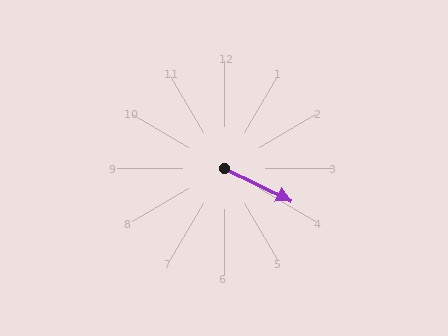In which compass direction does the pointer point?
Southeast.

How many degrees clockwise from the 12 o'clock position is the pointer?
Approximately 116 degrees.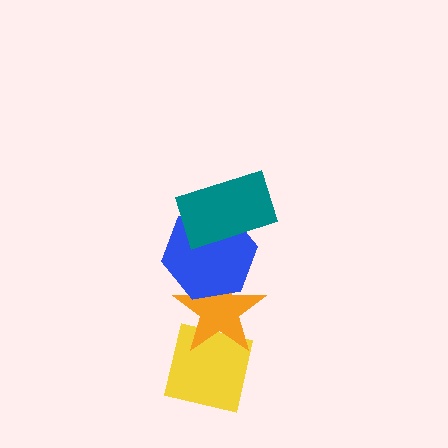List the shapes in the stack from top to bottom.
From top to bottom: the teal rectangle, the blue hexagon, the orange star, the yellow square.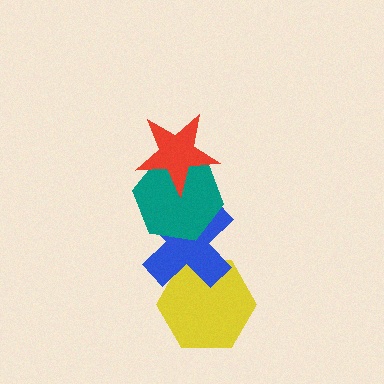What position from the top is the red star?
The red star is 1st from the top.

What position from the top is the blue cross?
The blue cross is 3rd from the top.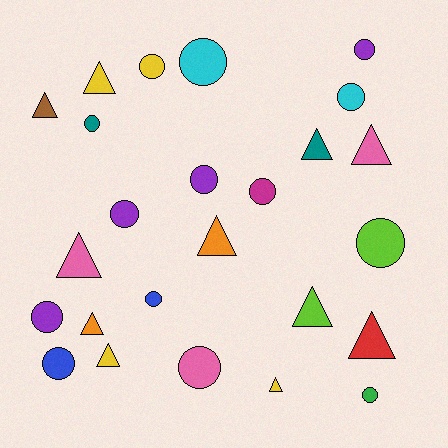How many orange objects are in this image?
There are 2 orange objects.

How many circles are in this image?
There are 14 circles.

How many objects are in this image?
There are 25 objects.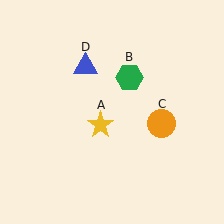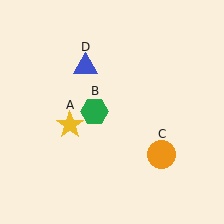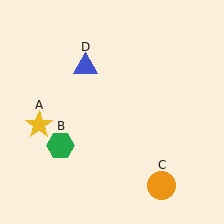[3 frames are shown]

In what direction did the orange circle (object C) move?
The orange circle (object C) moved down.